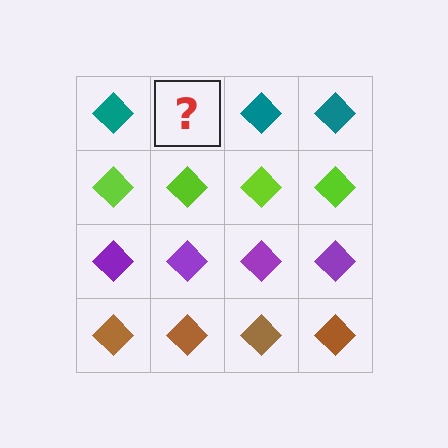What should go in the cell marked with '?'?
The missing cell should contain a teal diamond.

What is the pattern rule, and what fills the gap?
The rule is that each row has a consistent color. The gap should be filled with a teal diamond.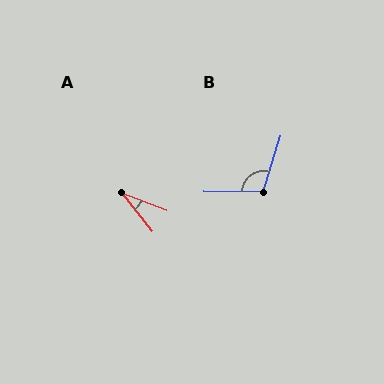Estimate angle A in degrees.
Approximately 30 degrees.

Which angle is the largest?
B, at approximately 107 degrees.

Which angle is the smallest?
A, at approximately 30 degrees.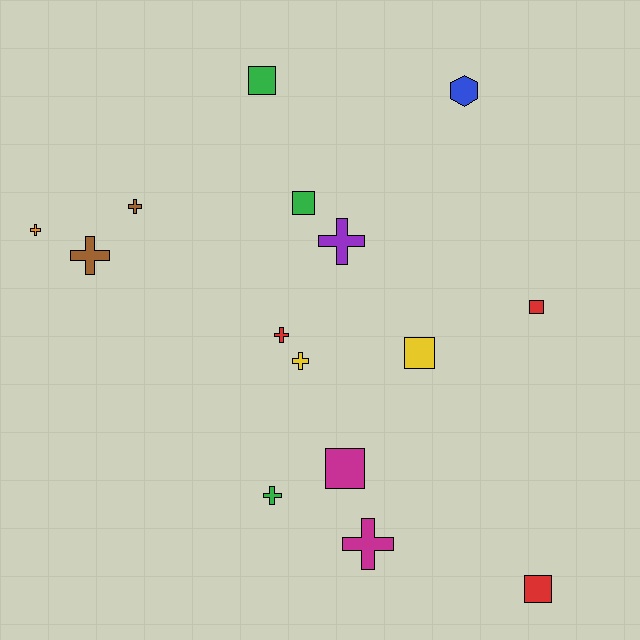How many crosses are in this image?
There are 8 crosses.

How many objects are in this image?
There are 15 objects.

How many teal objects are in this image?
There are no teal objects.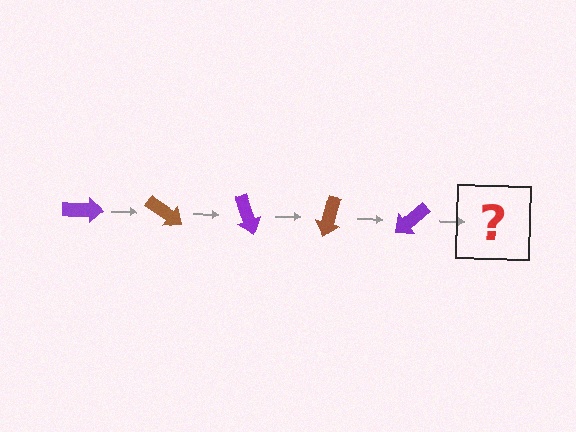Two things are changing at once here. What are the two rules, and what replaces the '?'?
The two rules are that it rotates 35 degrees each step and the color cycles through purple and brown. The '?' should be a brown arrow, rotated 175 degrees from the start.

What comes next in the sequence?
The next element should be a brown arrow, rotated 175 degrees from the start.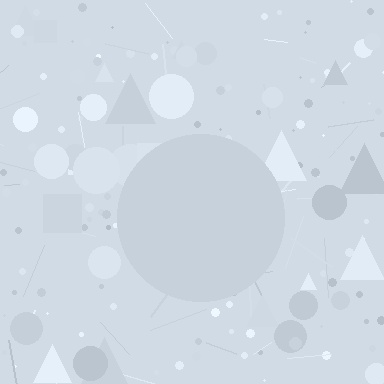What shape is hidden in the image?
A circle is hidden in the image.